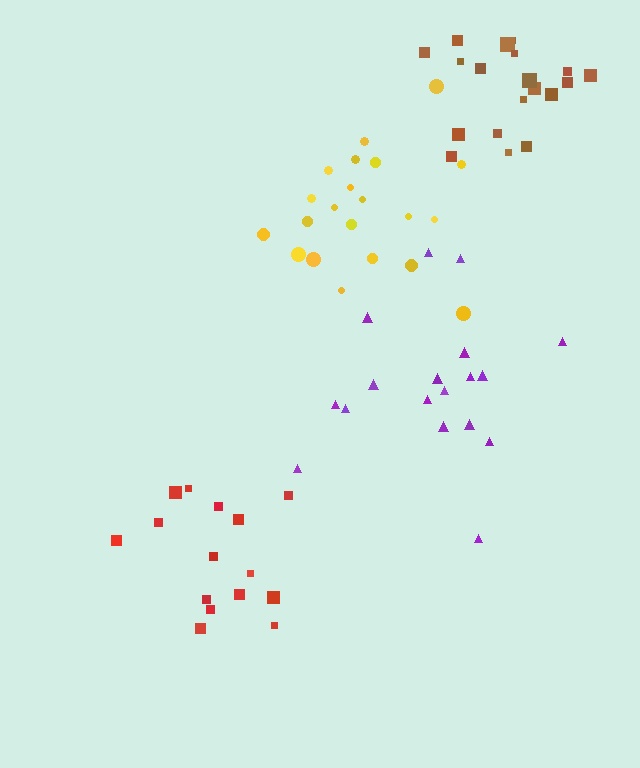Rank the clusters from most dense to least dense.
brown, red, purple, yellow.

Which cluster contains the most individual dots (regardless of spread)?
Yellow (22).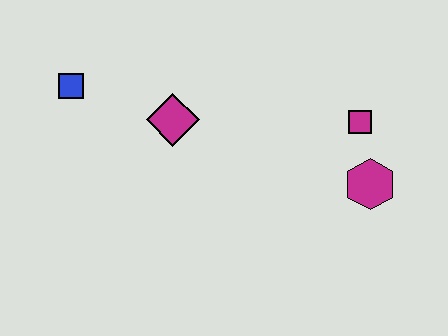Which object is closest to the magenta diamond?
The blue square is closest to the magenta diamond.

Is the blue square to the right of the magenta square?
No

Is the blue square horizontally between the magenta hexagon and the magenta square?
No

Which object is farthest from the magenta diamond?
The magenta hexagon is farthest from the magenta diamond.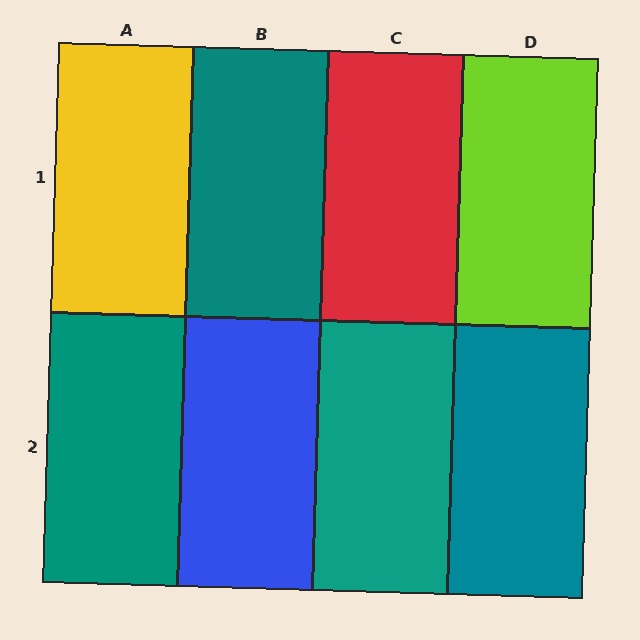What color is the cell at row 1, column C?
Red.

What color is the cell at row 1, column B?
Teal.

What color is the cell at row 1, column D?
Lime.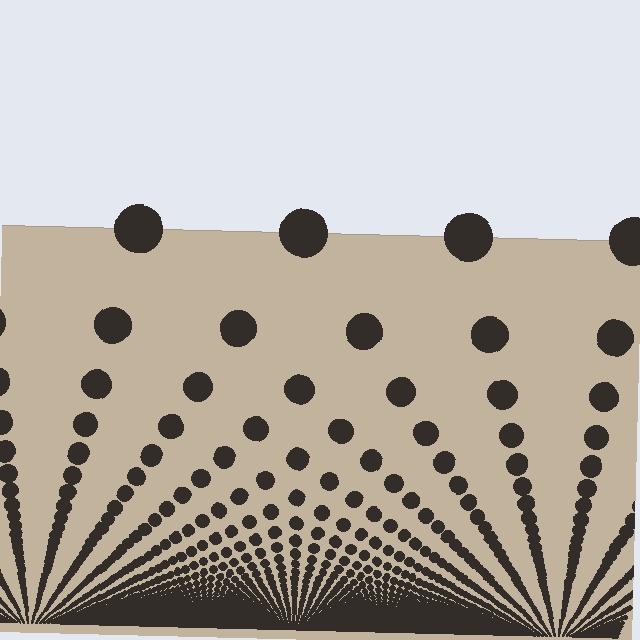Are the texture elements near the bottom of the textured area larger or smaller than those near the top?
Smaller. The gradient is inverted — elements near the bottom are smaller and denser.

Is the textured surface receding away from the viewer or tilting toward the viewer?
The surface appears to tilt toward the viewer. Texture elements get larger and sparser toward the top.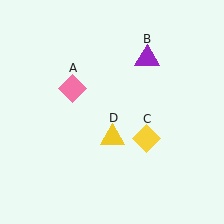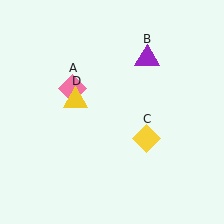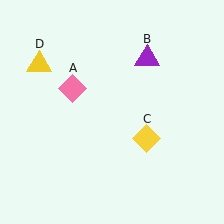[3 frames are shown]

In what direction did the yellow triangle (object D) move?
The yellow triangle (object D) moved up and to the left.